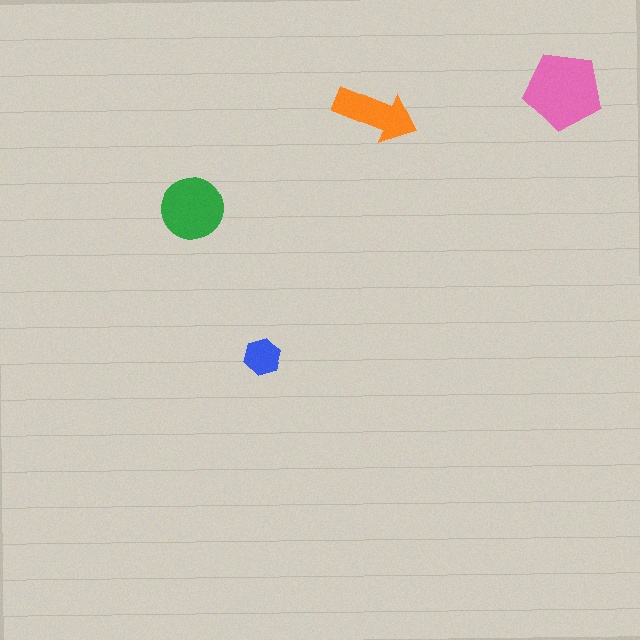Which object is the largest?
The pink pentagon.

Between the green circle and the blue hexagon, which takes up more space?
The green circle.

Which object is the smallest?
The blue hexagon.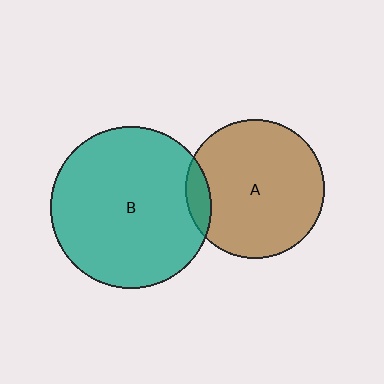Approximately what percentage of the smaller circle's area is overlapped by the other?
Approximately 10%.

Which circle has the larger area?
Circle B (teal).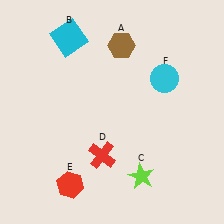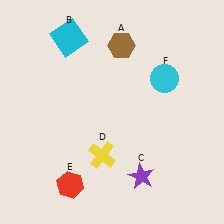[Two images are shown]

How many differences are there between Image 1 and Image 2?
There are 2 differences between the two images.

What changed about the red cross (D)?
In Image 1, D is red. In Image 2, it changed to yellow.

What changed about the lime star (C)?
In Image 1, C is lime. In Image 2, it changed to purple.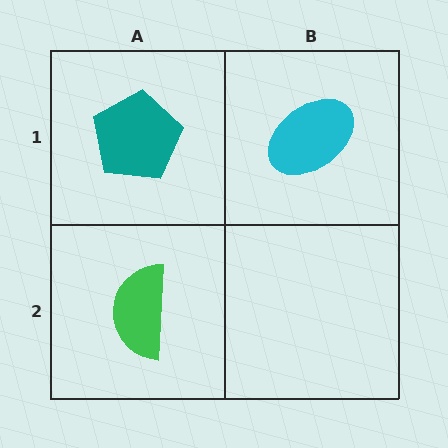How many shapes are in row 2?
1 shape.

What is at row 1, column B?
A cyan ellipse.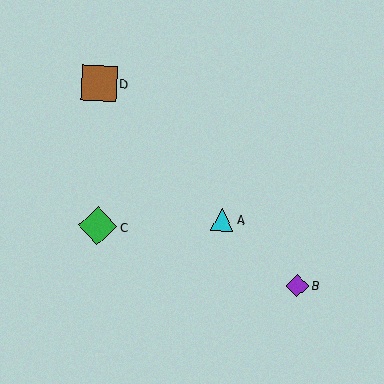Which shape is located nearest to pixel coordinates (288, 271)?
The purple diamond (labeled B) at (298, 285) is nearest to that location.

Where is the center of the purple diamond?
The center of the purple diamond is at (298, 285).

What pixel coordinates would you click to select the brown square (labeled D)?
Click at (99, 83) to select the brown square D.